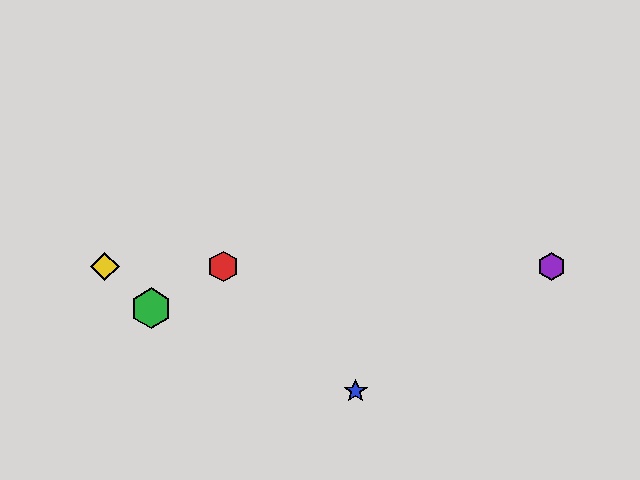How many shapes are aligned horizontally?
3 shapes (the red hexagon, the yellow diamond, the purple hexagon) are aligned horizontally.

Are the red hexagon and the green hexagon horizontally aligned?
No, the red hexagon is at y≈267 and the green hexagon is at y≈308.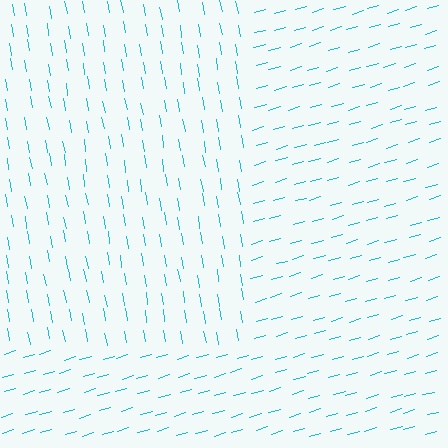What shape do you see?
I see a rectangle.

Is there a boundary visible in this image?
Yes, there is a texture boundary formed by a change in line orientation.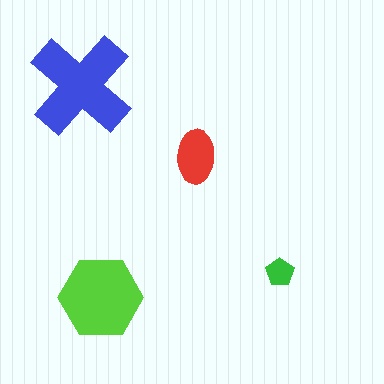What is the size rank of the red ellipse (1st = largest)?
3rd.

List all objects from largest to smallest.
The blue cross, the lime hexagon, the red ellipse, the green pentagon.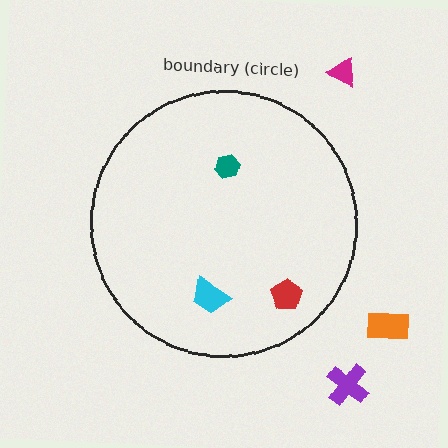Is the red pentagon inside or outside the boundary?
Inside.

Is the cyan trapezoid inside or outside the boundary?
Inside.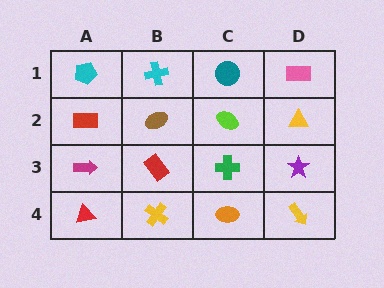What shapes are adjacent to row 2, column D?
A pink rectangle (row 1, column D), a purple star (row 3, column D), a lime ellipse (row 2, column C).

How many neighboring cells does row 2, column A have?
3.